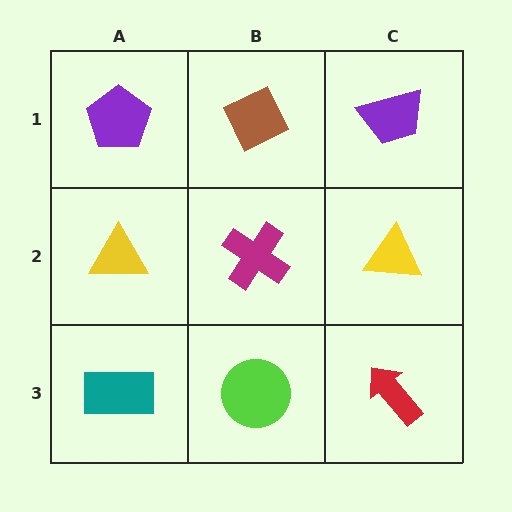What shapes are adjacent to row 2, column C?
A purple trapezoid (row 1, column C), a red arrow (row 3, column C), a magenta cross (row 2, column B).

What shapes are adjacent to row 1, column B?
A magenta cross (row 2, column B), a purple pentagon (row 1, column A), a purple trapezoid (row 1, column C).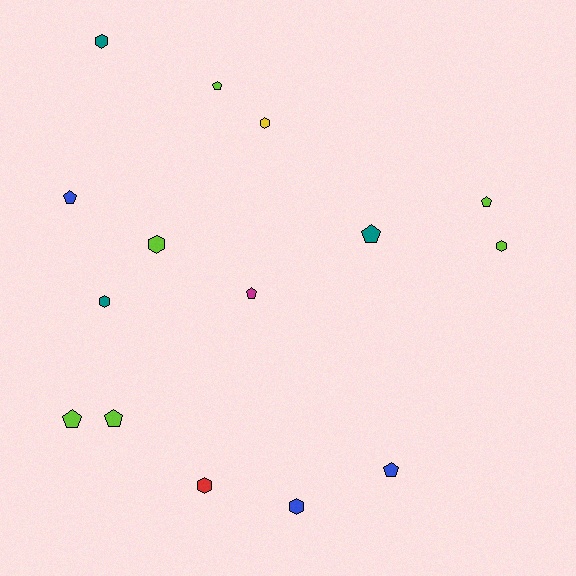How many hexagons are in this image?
There are 7 hexagons.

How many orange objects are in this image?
There are no orange objects.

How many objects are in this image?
There are 15 objects.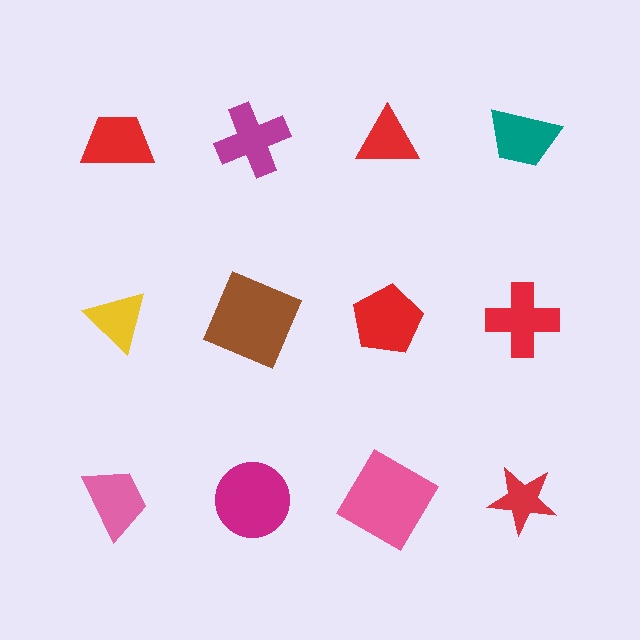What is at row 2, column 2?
A brown square.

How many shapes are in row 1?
4 shapes.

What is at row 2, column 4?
A red cross.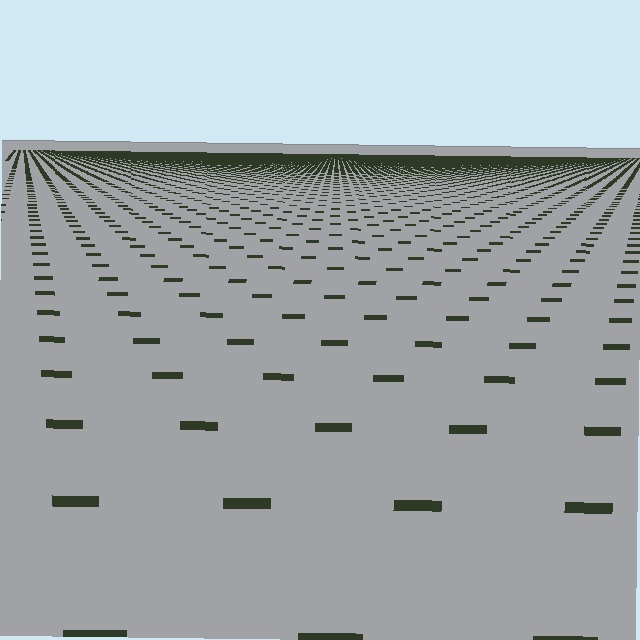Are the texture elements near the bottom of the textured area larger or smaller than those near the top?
Larger. Near the bottom, elements are closer to the viewer and appear at a bigger on-screen size.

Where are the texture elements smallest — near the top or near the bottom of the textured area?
Near the top.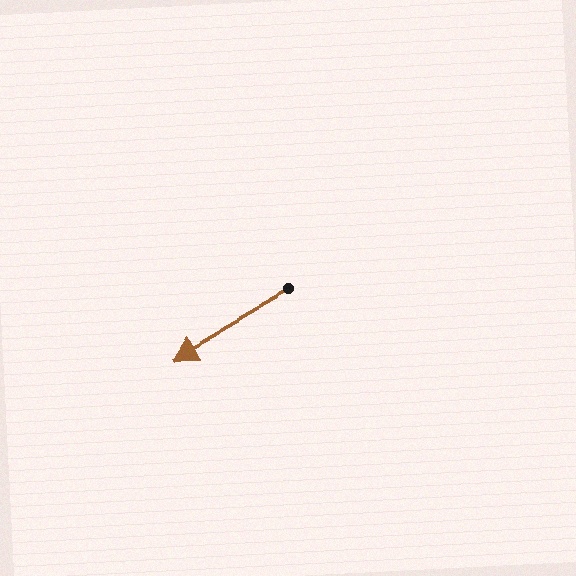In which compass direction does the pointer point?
Southwest.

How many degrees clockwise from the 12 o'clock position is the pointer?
Approximately 240 degrees.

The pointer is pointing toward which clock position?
Roughly 8 o'clock.